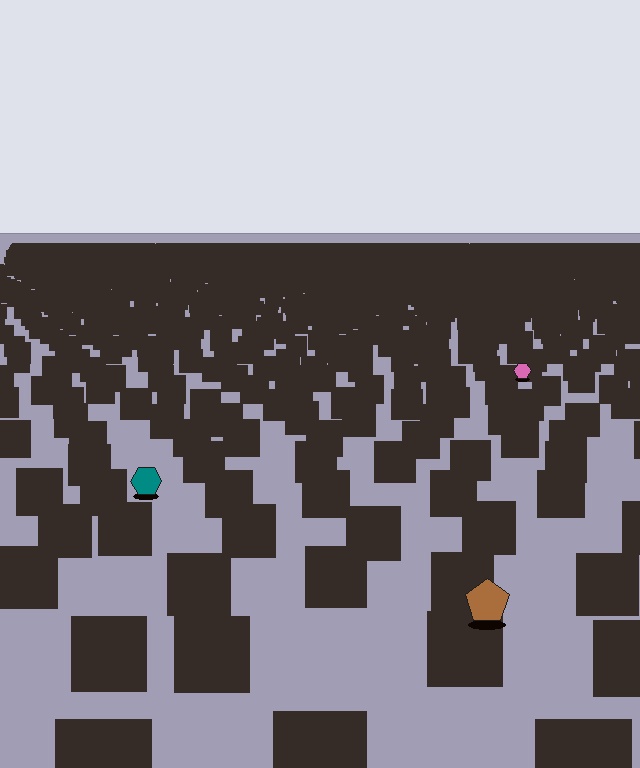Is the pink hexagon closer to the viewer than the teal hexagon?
No. The teal hexagon is closer — you can tell from the texture gradient: the ground texture is coarser near it.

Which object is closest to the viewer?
The brown pentagon is closest. The texture marks near it are larger and more spread out.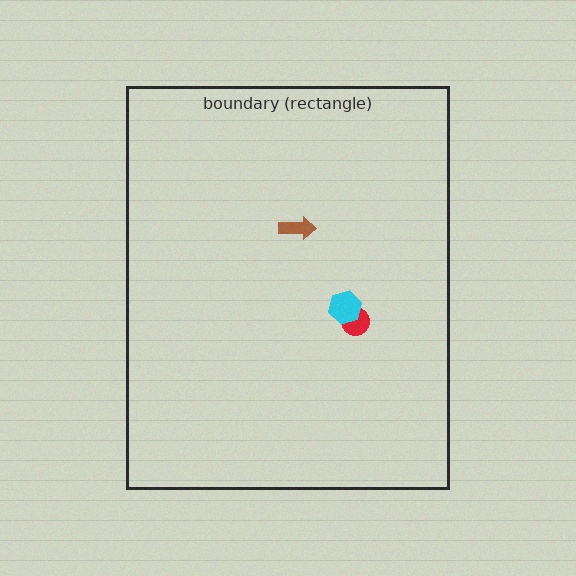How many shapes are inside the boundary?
3 inside, 0 outside.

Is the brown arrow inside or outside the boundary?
Inside.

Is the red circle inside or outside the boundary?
Inside.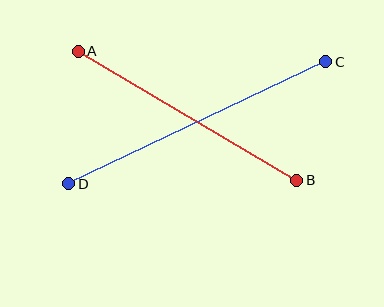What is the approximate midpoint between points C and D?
The midpoint is at approximately (197, 123) pixels.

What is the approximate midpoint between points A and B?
The midpoint is at approximately (188, 116) pixels.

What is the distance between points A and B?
The distance is approximately 254 pixels.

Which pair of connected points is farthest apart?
Points C and D are farthest apart.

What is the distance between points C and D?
The distance is approximately 285 pixels.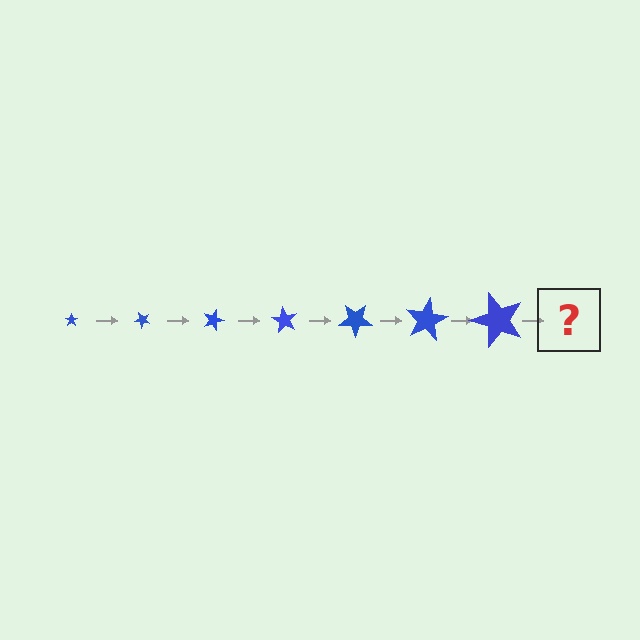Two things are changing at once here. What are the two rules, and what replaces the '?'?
The two rules are that the star grows larger each step and it rotates 45 degrees each step. The '?' should be a star, larger than the previous one and rotated 315 degrees from the start.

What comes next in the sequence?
The next element should be a star, larger than the previous one and rotated 315 degrees from the start.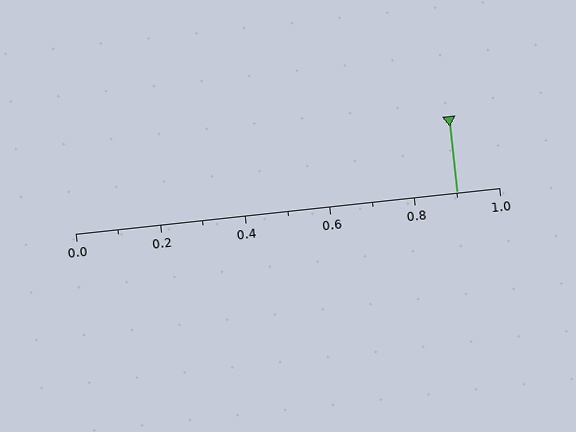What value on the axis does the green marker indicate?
The marker indicates approximately 0.9.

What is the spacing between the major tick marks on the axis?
The major ticks are spaced 0.2 apart.